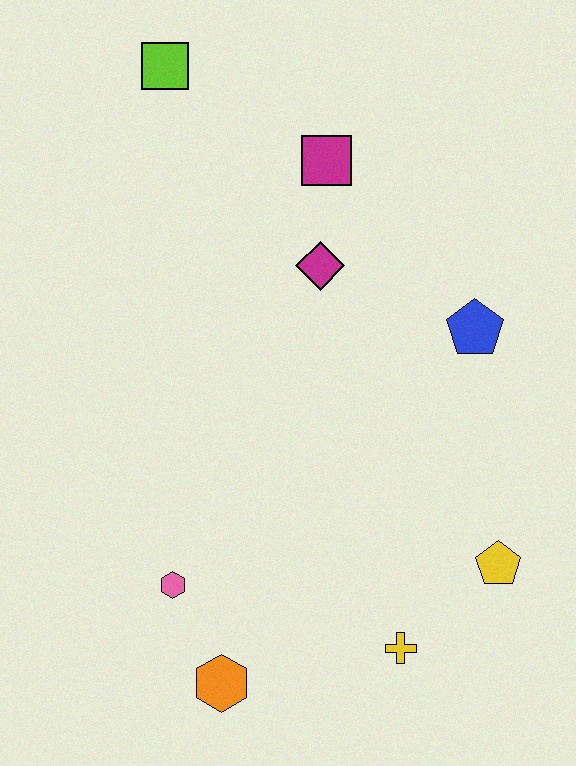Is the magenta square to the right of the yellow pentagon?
No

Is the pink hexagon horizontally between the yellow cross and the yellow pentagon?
No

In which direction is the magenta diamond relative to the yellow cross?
The magenta diamond is above the yellow cross.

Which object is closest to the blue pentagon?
The magenta diamond is closest to the blue pentagon.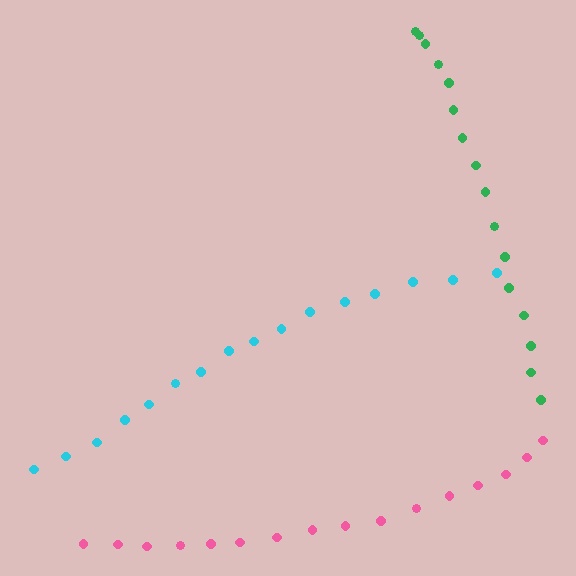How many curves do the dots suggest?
There are 3 distinct paths.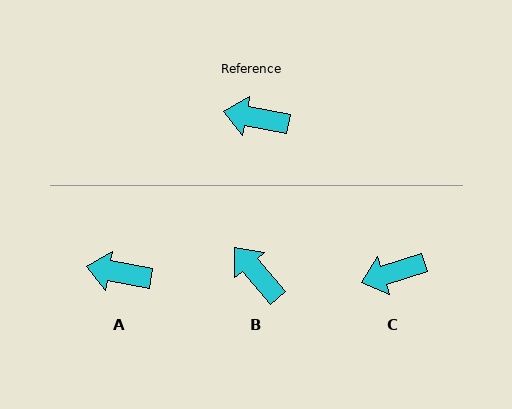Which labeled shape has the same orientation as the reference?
A.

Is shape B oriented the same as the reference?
No, it is off by about 39 degrees.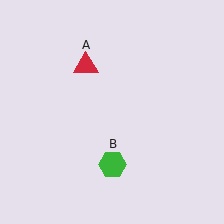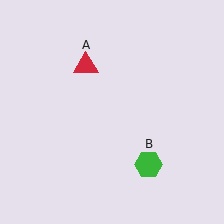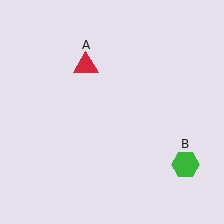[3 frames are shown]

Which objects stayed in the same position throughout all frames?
Red triangle (object A) remained stationary.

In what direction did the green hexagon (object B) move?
The green hexagon (object B) moved right.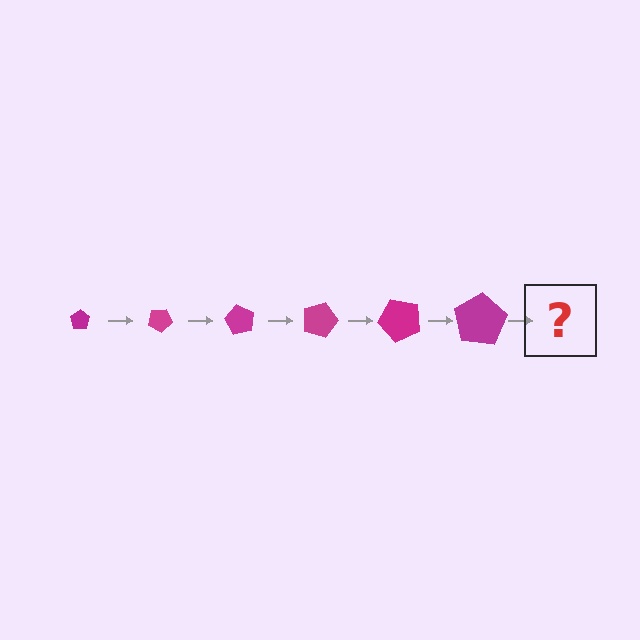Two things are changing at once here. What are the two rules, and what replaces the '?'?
The two rules are that the pentagon grows larger each step and it rotates 30 degrees each step. The '?' should be a pentagon, larger than the previous one and rotated 180 degrees from the start.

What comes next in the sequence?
The next element should be a pentagon, larger than the previous one and rotated 180 degrees from the start.